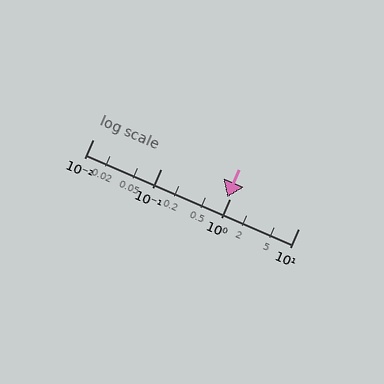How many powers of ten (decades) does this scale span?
The scale spans 3 decades, from 0.01 to 10.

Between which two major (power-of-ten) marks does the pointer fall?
The pointer is between 0.1 and 1.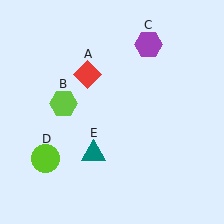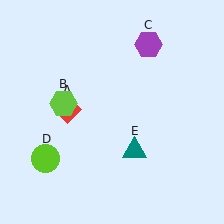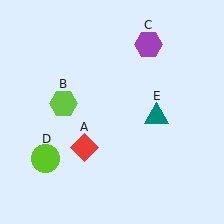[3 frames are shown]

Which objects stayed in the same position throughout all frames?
Lime hexagon (object B) and purple hexagon (object C) and lime circle (object D) remained stationary.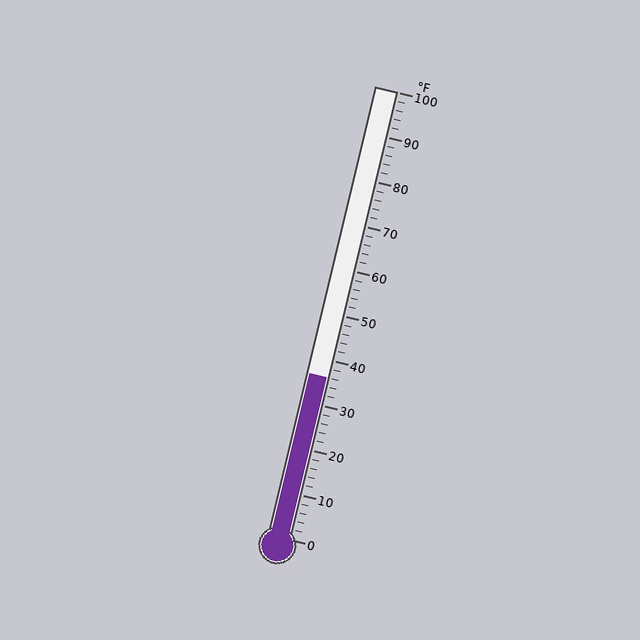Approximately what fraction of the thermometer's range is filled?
The thermometer is filled to approximately 35% of its range.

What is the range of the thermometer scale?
The thermometer scale ranges from 0°F to 100°F.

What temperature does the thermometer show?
The thermometer shows approximately 36°F.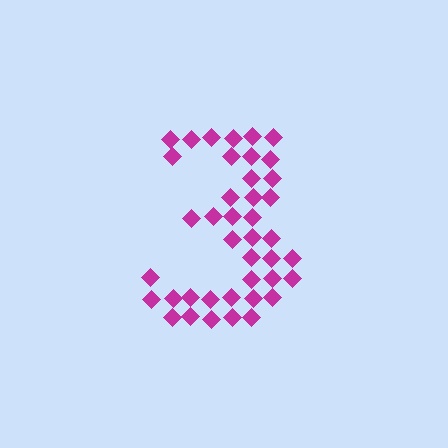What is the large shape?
The large shape is the digit 3.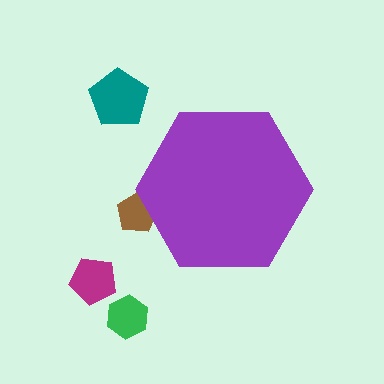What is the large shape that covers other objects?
A purple hexagon.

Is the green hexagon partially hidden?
No, the green hexagon is fully visible.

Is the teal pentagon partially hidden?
No, the teal pentagon is fully visible.